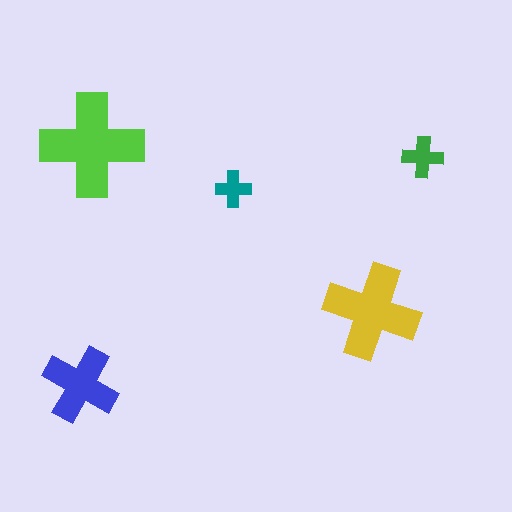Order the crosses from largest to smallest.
the lime one, the yellow one, the blue one, the green one, the teal one.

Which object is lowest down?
The blue cross is bottommost.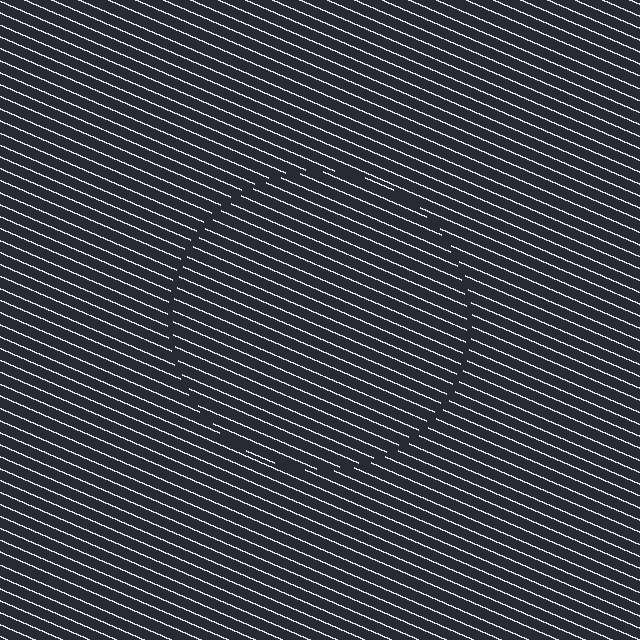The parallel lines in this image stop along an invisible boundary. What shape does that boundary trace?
An illusory circle. The interior of the shape contains the same grating, shifted by half a period — the contour is defined by the phase discontinuity where line-ends from the inner and outer gratings abut.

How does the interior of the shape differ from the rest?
The interior of the shape contains the same grating, shifted by half a period — the contour is defined by the phase discontinuity where line-ends from the inner and outer gratings abut.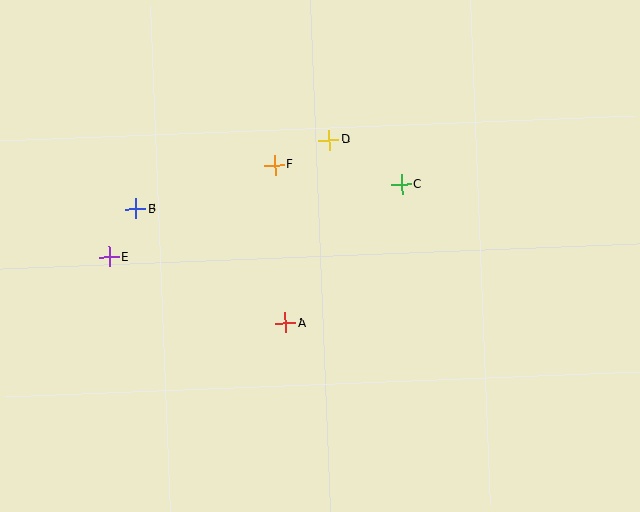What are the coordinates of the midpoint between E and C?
The midpoint between E and C is at (255, 221).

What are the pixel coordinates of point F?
Point F is at (275, 165).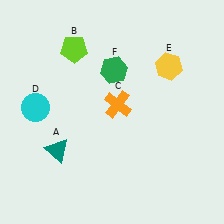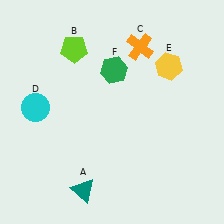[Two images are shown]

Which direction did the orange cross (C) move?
The orange cross (C) moved up.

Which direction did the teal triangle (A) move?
The teal triangle (A) moved down.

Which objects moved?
The objects that moved are: the teal triangle (A), the orange cross (C).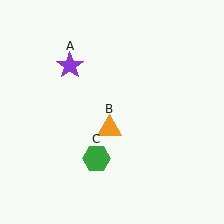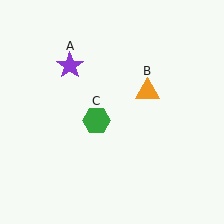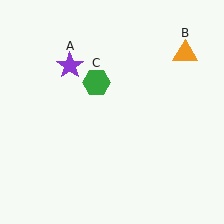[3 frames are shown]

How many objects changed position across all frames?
2 objects changed position: orange triangle (object B), green hexagon (object C).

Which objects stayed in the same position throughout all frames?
Purple star (object A) remained stationary.